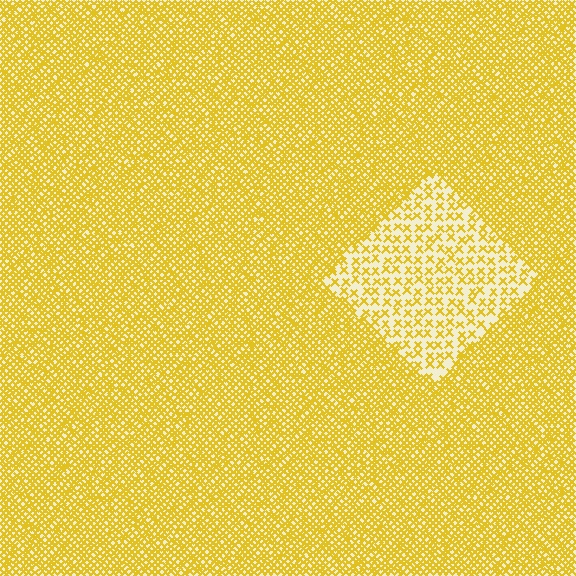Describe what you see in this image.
The image contains small yellow elements arranged at two different densities. A diamond-shaped region is visible where the elements are less densely packed than the surrounding area.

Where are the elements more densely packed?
The elements are more densely packed outside the diamond boundary.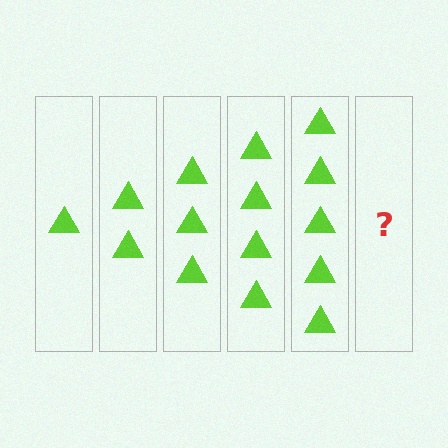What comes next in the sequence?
The next element should be 6 triangles.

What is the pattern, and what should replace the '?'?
The pattern is that each step adds one more triangle. The '?' should be 6 triangles.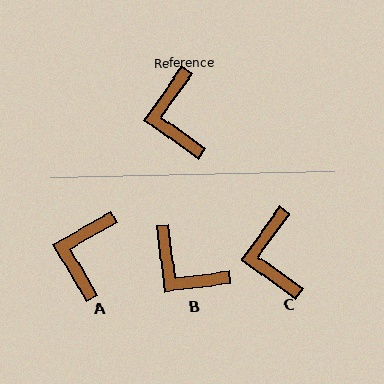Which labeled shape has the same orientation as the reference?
C.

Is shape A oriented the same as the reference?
No, it is off by about 25 degrees.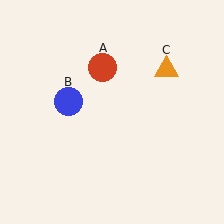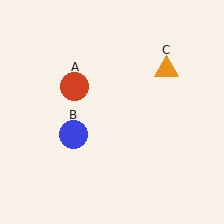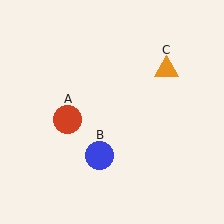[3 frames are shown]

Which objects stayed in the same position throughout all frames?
Orange triangle (object C) remained stationary.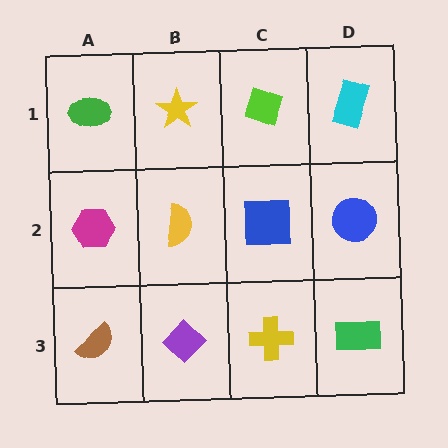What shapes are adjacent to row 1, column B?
A yellow semicircle (row 2, column B), a green ellipse (row 1, column A), a lime diamond (row 1, column C).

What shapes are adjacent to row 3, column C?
A blue square (row 2, column C), a purple diamond (row 3, column B), a green rectangle (row 3, column D).